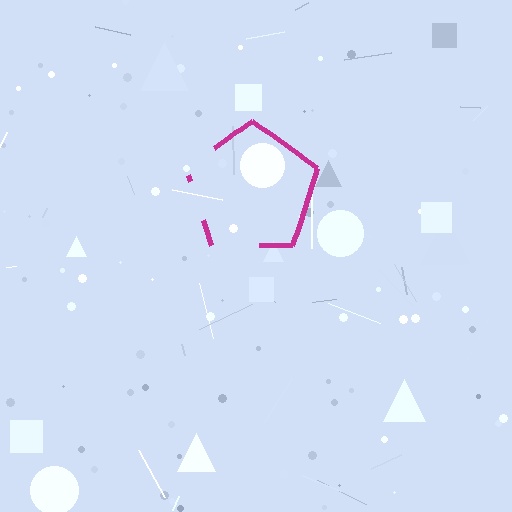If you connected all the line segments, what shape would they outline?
They would outline a pentagon.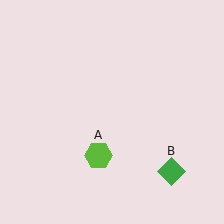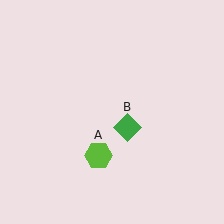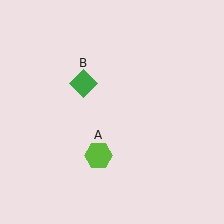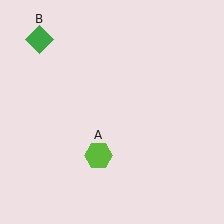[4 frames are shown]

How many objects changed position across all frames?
1 object changed position: green diamond (object B).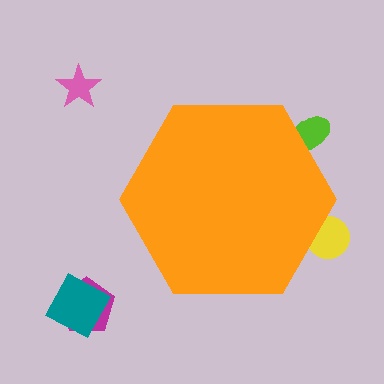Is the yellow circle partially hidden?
Yes, the yellow circle is partially hidden behind the orange hexagon.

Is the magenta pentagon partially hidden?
No, the magenta pentagon is fully visible.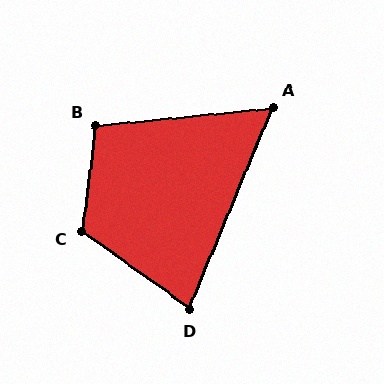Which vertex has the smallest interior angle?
A, at approximately 62 degrees.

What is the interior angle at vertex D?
Approximately 77 degrees (acute).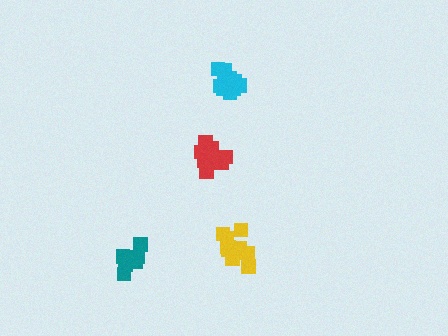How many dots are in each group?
Group 1: 7 dots, Group 2: 13 dots, Group 3: 10 dots, Group 4: 12 dots (42 total).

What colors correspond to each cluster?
The clusters are colored: teal, red, yellow, cyan.